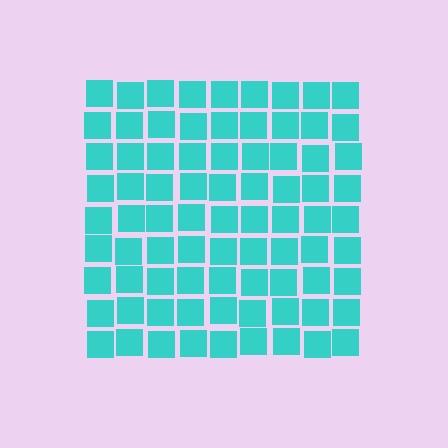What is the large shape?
The large shape is a square.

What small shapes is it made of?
It is made of small squares.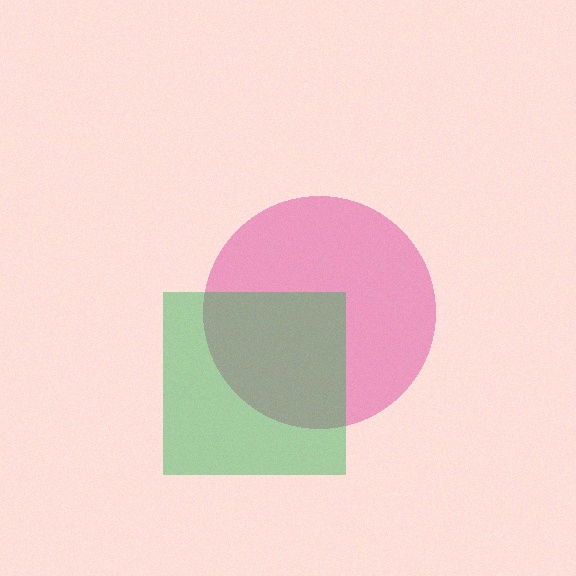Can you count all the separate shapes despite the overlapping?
Yes, there are 2 separate shapes.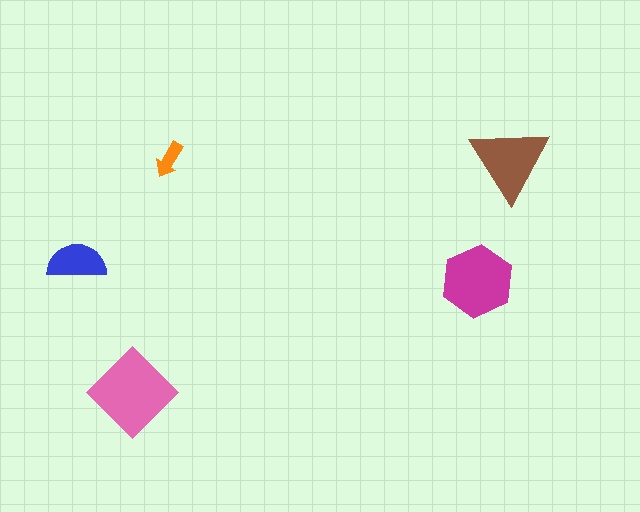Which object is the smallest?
The orange arrow.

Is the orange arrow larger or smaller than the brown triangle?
Smaller.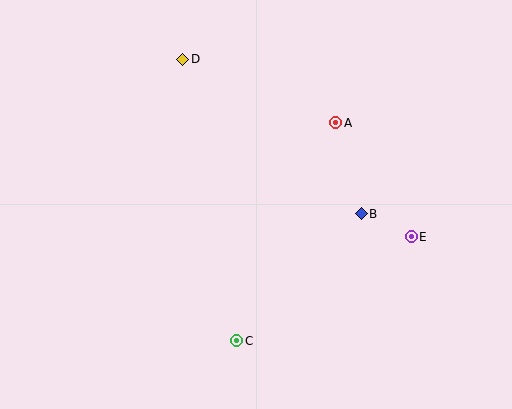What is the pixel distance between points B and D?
The distance between B and D is 236 pixels.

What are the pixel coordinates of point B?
Point B is at (361, 214).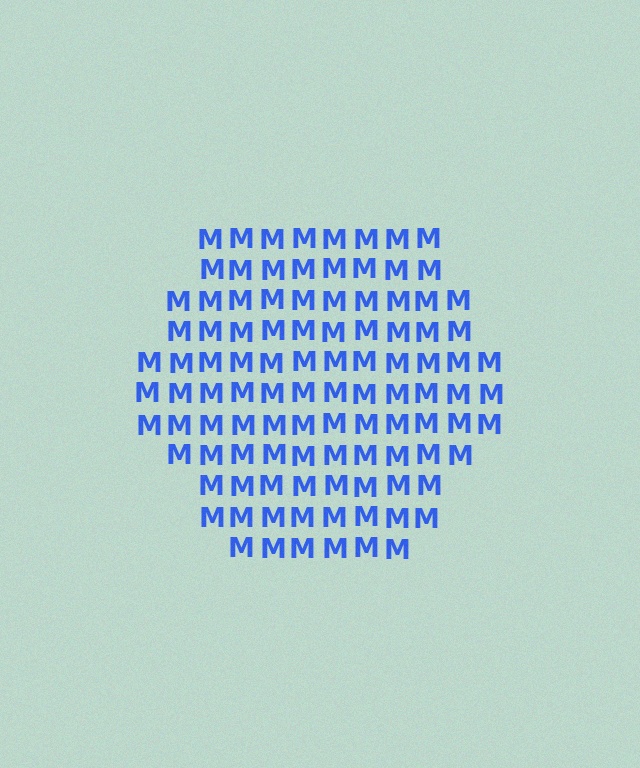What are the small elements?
The small elements are letter M's.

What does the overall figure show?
The overall figure shows a hexagon.